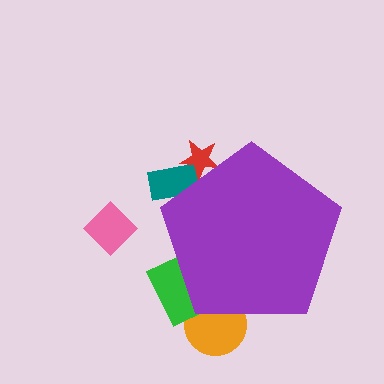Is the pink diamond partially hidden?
No, the pink diamond is fully visible.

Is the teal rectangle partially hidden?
Yes, the teal rectangle is partially hidden behind the purple pentagon.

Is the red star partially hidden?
Yes, the red star is partially hidden behind the purple pentagon.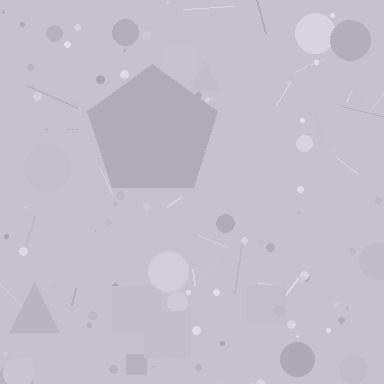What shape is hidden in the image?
A pentagon is hidden in the image.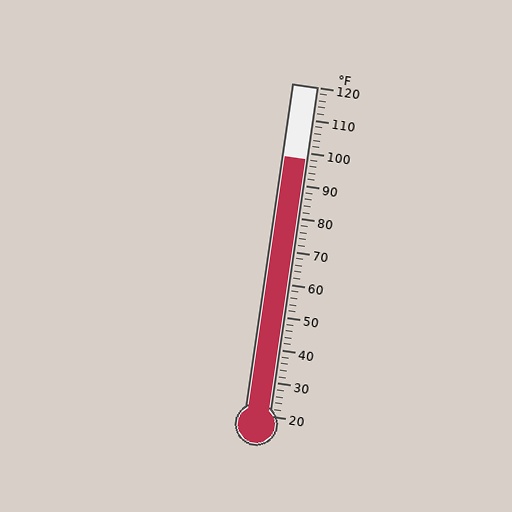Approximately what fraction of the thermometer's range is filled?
The thermometer is filled to approximately 80% of its range.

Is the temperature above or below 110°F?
The temperature is below 110°F.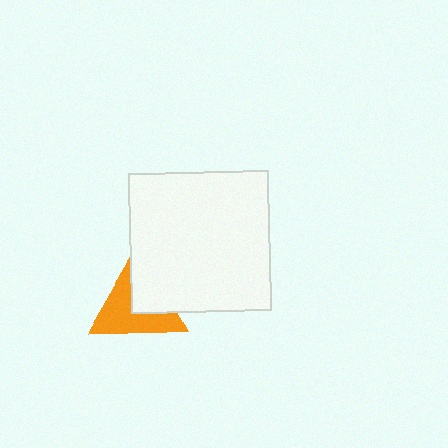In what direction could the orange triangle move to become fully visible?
The orange triangle could move toward the lower-left. That would shift it out from behind the white square entirely.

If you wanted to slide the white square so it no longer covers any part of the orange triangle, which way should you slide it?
Slide it toward the upper-right — that is the most direct way to separate the two shapes.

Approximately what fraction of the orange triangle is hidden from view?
Roughly 38% of the orange triangle is hidden behind the white square.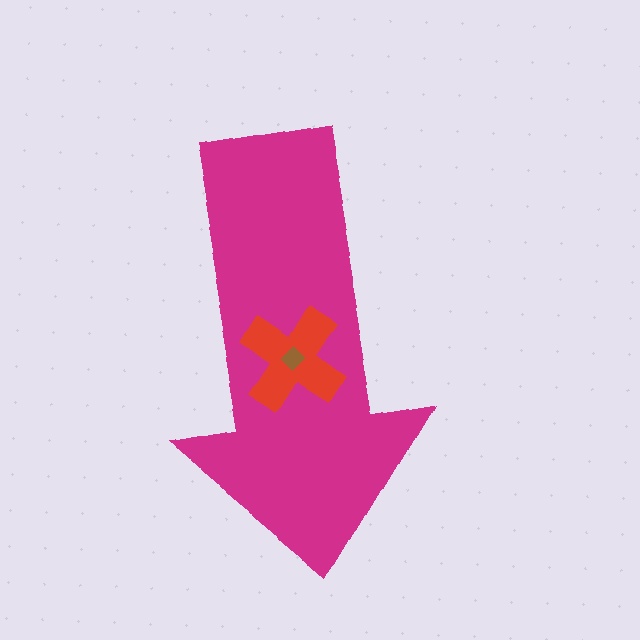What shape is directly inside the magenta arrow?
The red cross.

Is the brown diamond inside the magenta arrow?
Yes.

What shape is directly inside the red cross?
The brown diamond.